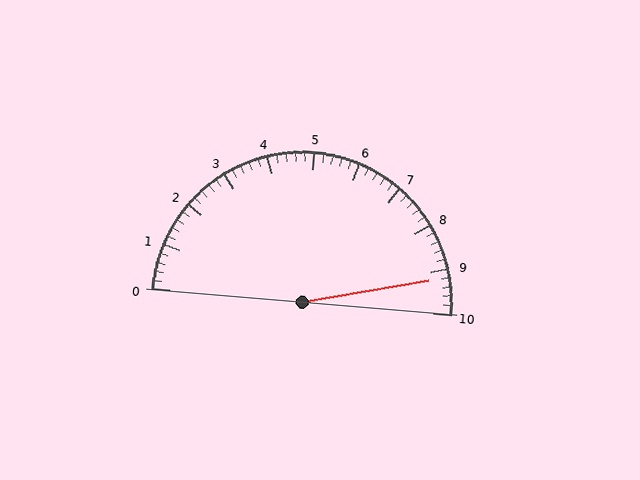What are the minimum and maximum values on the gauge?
The gauge ranges from 0 to 10.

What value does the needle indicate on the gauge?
The needle indicates approximately 9.2.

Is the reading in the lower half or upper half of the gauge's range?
The reading is in the upper half of the range (0 to 10).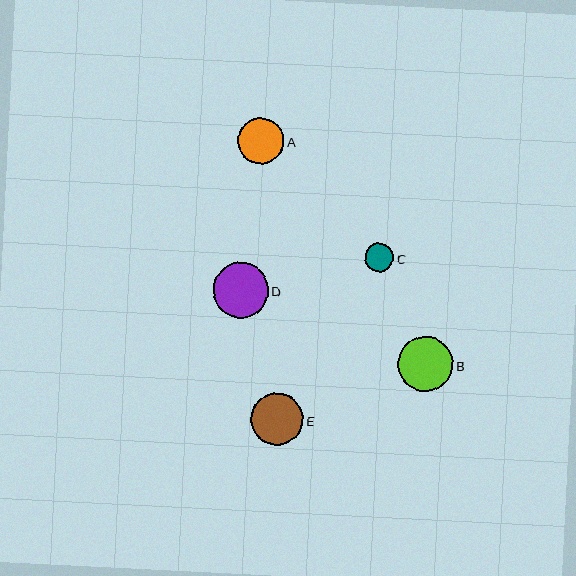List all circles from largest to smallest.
From largest to smallest: D, B, E, A, C.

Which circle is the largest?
Circle D is the largest with a size of approximately 55 pixels.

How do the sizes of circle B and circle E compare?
Circle B and circle E are approximately the same size.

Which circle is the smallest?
Circle C is the smallest with a size of approximately 28 pixels.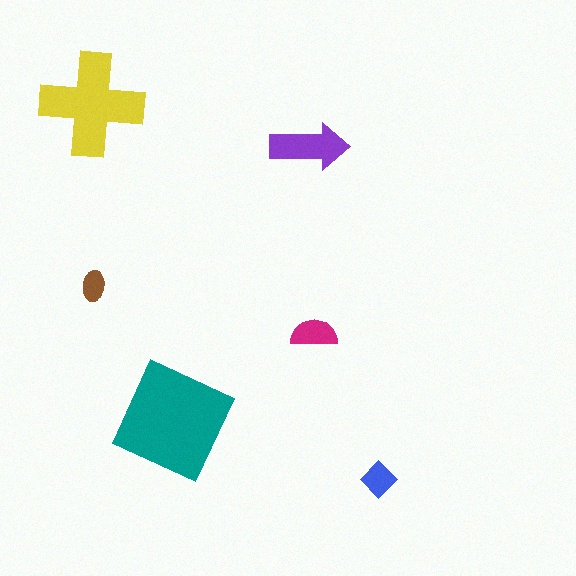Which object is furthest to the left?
The yellow cross is leftmost.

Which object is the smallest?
The brown ellipse.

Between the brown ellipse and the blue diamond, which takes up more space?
The blue diamond.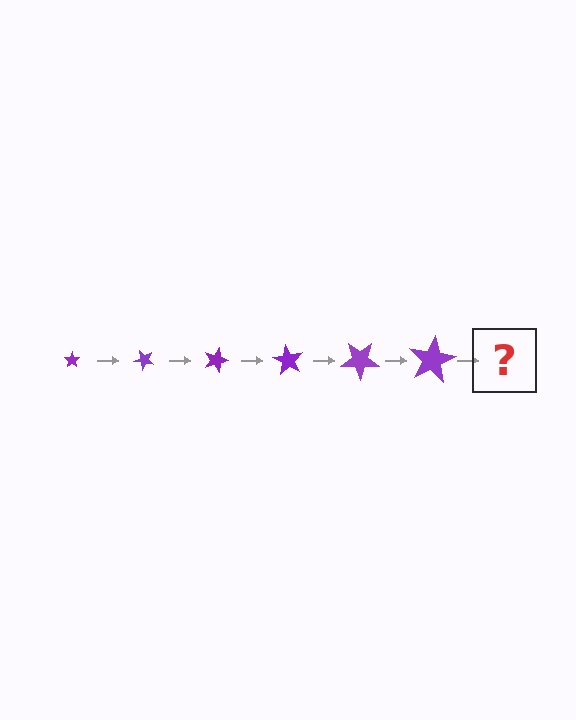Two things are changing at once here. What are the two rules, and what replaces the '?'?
The two rules are that the star grows larger each step and it rotates 45 degrees each step. The '?' should be a star, larger than the previous one and rotated 270 degrees from the start.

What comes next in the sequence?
The next element should be a star, larger than the previous one and rotated 270 degrees from the start.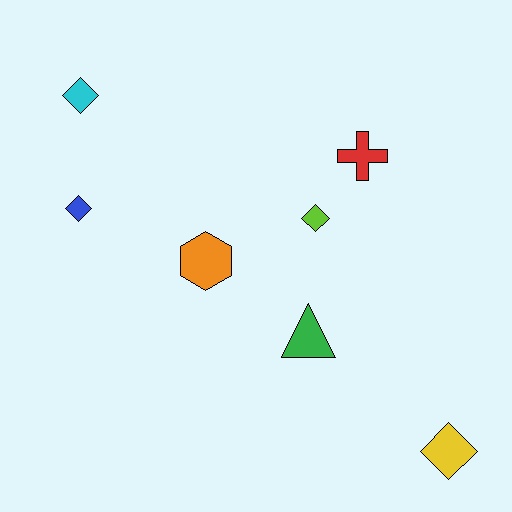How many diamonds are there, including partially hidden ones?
There are 4 diamonds.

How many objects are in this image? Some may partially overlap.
There are 7 objects.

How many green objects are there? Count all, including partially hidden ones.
There is 1 green object.